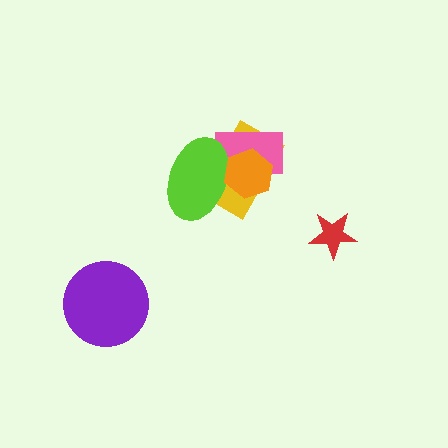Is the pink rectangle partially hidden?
Yes, it is partially covered by another shape.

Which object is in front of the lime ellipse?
The orange hexagon is in front of the lime ellipse.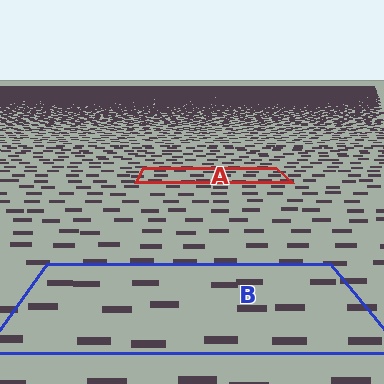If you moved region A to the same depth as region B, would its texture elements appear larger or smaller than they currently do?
They would appear larger. At a closer depth, the same texture elements are projected at a bigger on-screen size.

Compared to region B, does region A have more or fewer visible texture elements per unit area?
Region A has more texture elements per unit area — they are packed more densely because it is farther away.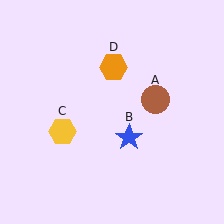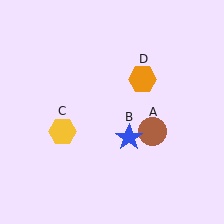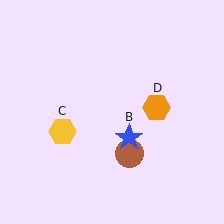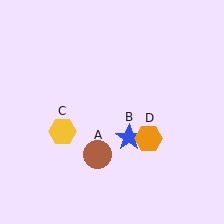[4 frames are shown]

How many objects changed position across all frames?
2 objects changed position: brown circle (object A), orange hexagon (object D).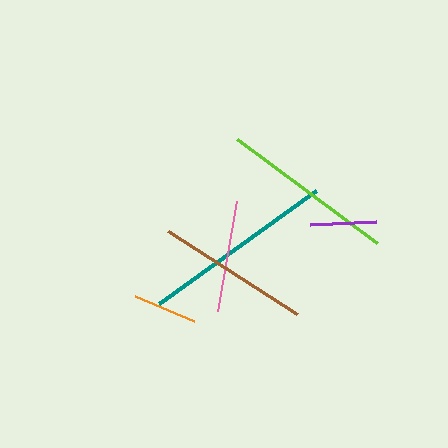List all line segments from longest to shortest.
From longest to shortest: teal, lime, brown, pink, purple, orange.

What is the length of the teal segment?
The teal segment is approximately 193 pixels long.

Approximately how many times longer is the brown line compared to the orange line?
The brown line is approximately 2.4 times the length of the orange line.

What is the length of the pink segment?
The pink segment is approximately 112 pixels long.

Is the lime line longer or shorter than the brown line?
The lime line is longer than the brown line.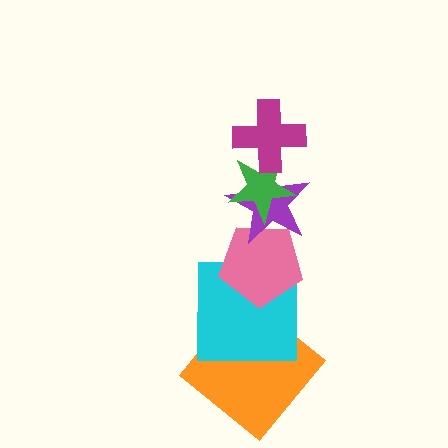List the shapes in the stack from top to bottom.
From top to bottom: the magenta cross, the green star, the purple star, the pink pentagon, the cyan square, the orange diamond.